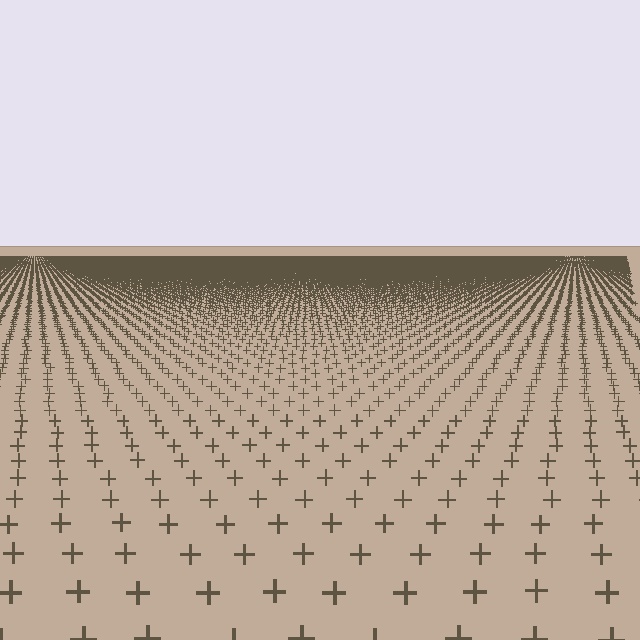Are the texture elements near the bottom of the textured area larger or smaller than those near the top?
Larger. Near the bottom, elements are closer to the viewer and appear at a bigger on-screen size.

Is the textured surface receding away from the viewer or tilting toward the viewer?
The surface is receding away from the viewer. Texture elements get smaller and denser toward the top.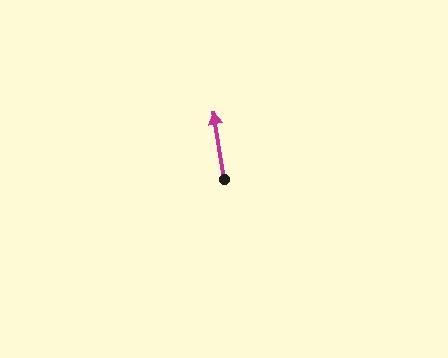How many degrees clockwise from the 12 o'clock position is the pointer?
Approximately 351 degrees.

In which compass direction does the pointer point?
North.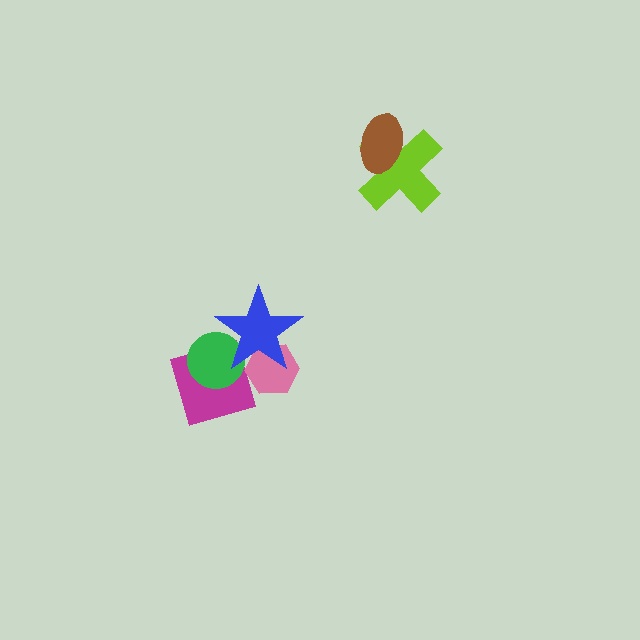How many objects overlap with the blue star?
3 objects overlap with the blue star.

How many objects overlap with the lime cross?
1 object overlaps with the lime cross.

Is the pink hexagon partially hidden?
Yes, it is partially covered by another shape.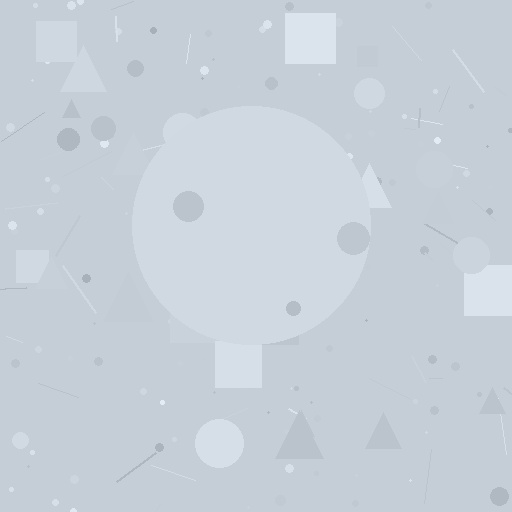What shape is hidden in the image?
A circle is hidden in the image.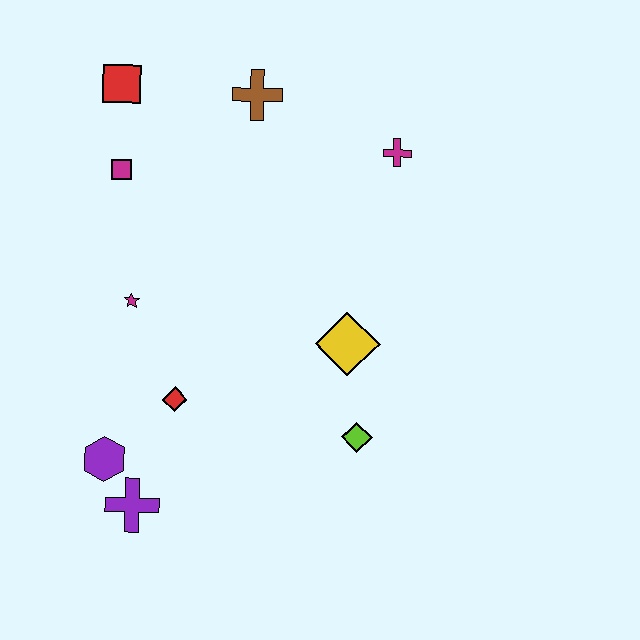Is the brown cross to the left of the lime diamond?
Yes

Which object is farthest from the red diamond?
The magenta cross is farthest from the red diamond.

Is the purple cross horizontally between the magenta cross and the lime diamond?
No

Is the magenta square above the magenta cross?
No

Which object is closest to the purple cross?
The purple hexagon is closest to the purple cross.